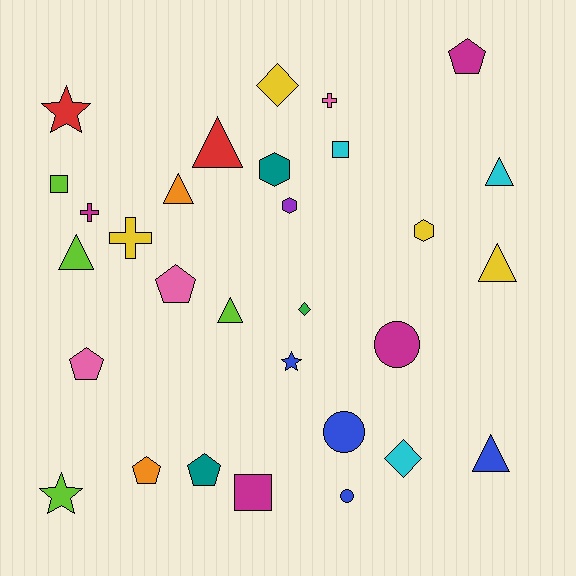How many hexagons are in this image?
There are 3 hexagons.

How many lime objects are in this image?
There are 4 lime objects.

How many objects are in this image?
There are 30 objects.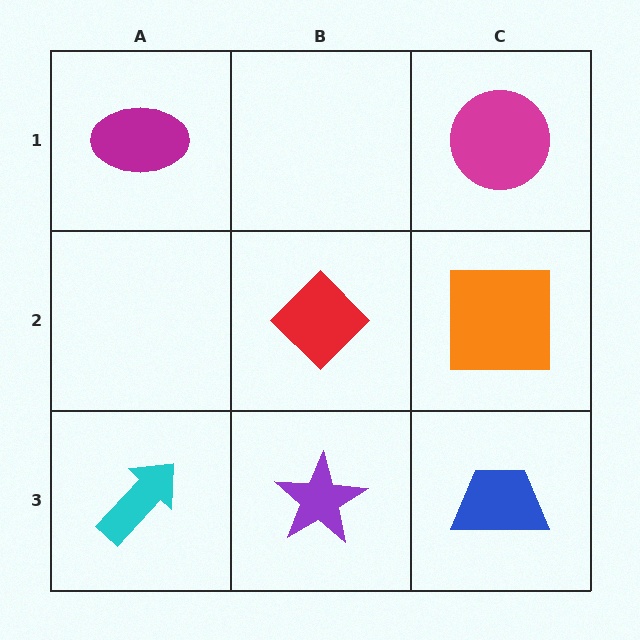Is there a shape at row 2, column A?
No, that cell is empty.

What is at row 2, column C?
An orange square.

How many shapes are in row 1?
2 shapes.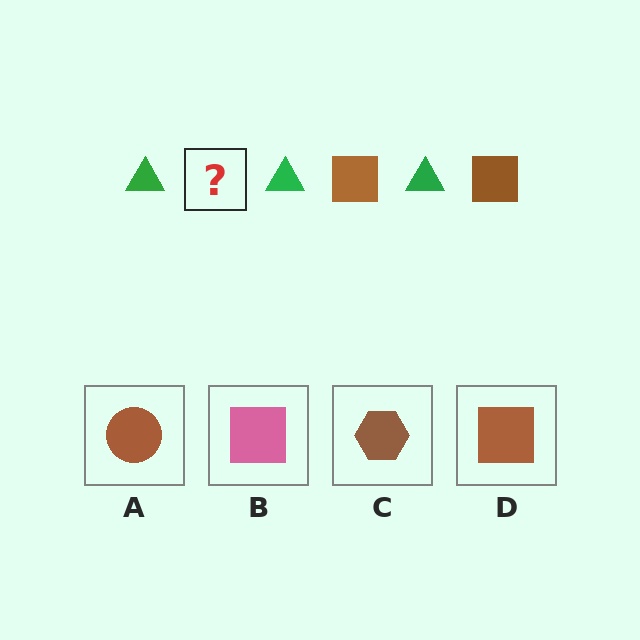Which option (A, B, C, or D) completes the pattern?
D.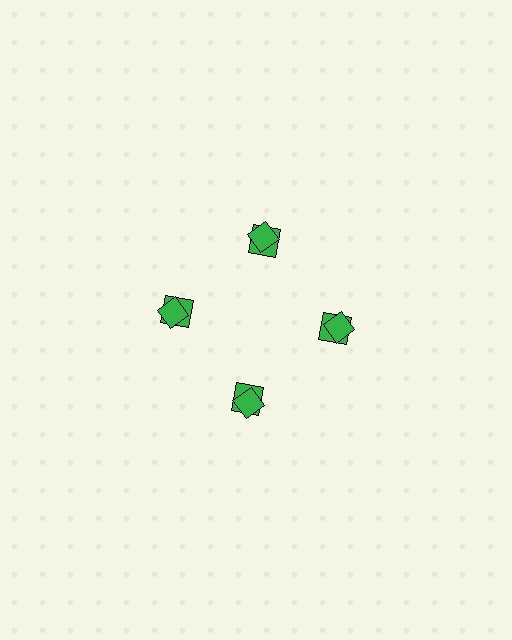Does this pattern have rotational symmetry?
Yes, this pattern has 4-fold rotational symmetry. It looks the same after rotating 90 degrees around the center.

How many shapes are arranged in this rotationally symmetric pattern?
There are 8 shapes, arranged in 4 groups of 2.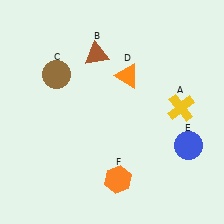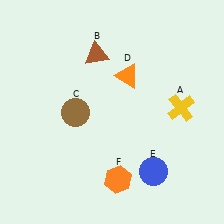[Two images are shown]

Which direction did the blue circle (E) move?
The blue circle (E) moved left.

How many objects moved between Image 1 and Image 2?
2 objects moved between the two images.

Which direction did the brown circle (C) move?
The brown circle (C) moved down.